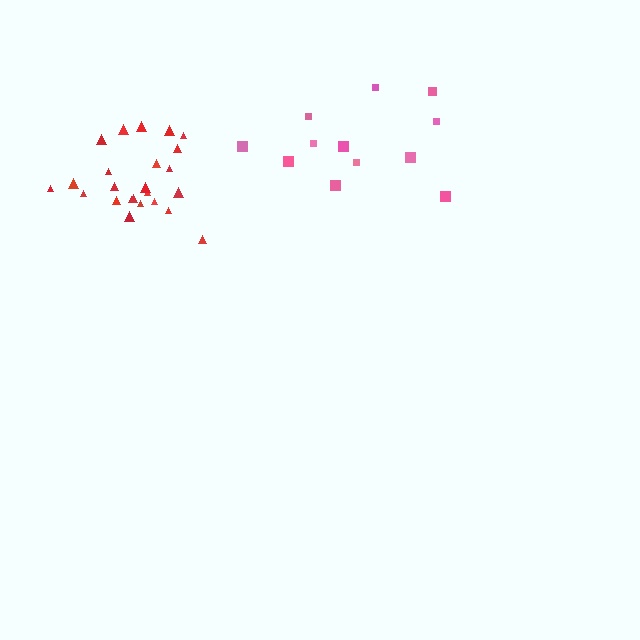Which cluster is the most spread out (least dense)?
Pink.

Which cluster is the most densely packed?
Red.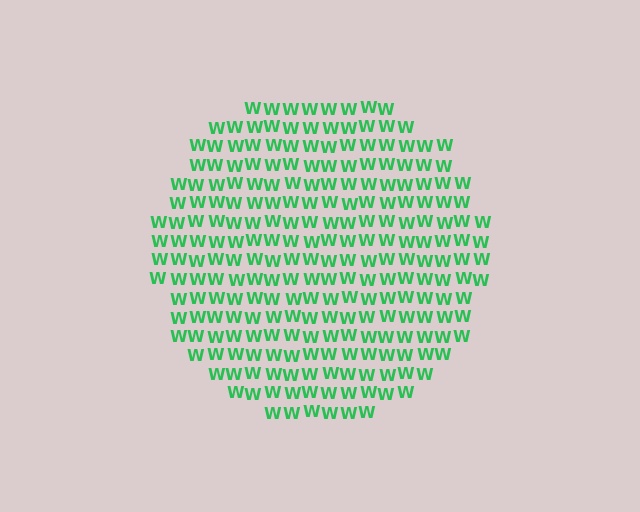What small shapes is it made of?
It is made of small letter W's.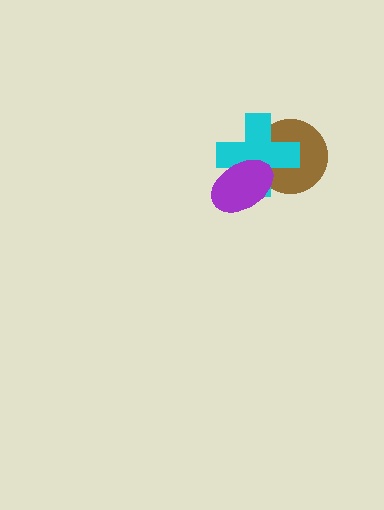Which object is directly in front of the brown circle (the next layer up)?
The cyan cross is directly in front of the brown circle.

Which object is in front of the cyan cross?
The purple ellipse is in front of the cyan cross.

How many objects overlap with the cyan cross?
2 objects overlap with the cyan cross.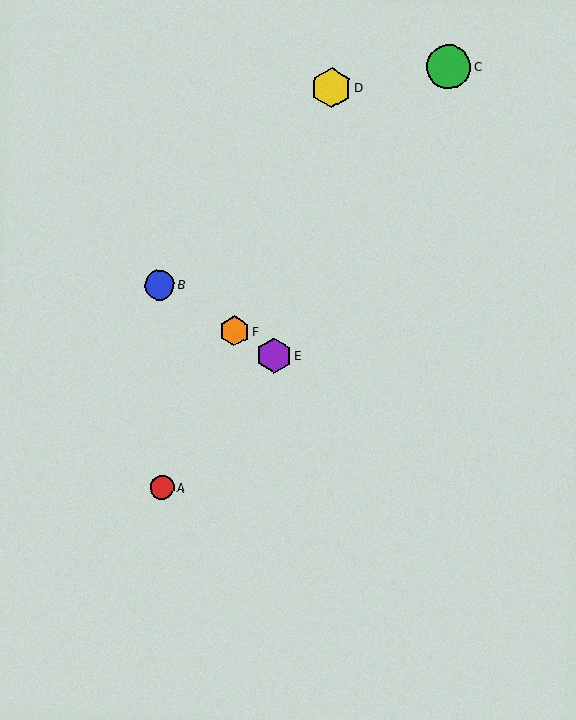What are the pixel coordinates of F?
Object F is at (234, 331).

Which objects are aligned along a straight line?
Objects B, E, F are aligned along a straight line.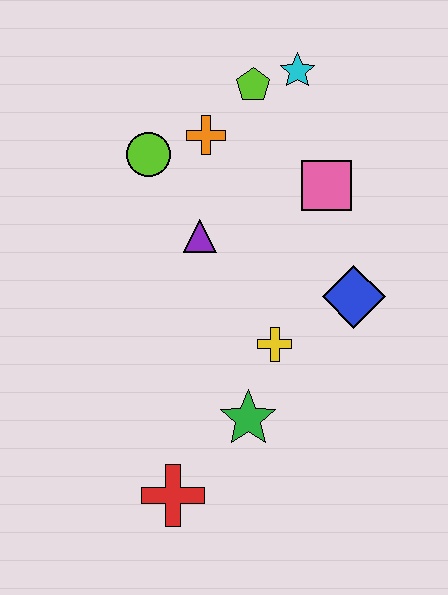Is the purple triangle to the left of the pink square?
Yes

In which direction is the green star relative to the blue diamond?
The green star is below the blue diamond.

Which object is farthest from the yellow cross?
The cyan star is farthest from the yellow cross.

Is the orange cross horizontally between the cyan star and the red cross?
Yes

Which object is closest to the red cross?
The green star is closest to the red cross.